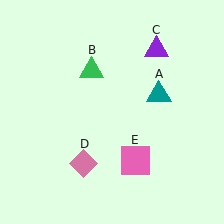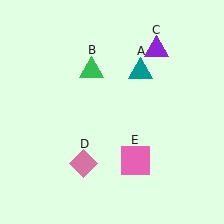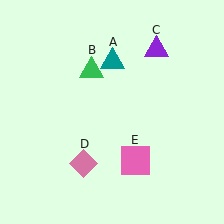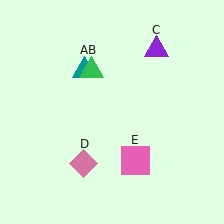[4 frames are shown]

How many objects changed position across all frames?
1 object changed position: teal triangle (object A).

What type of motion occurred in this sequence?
The teal triangle (object A) rotated counterclockwise around the center of the scene.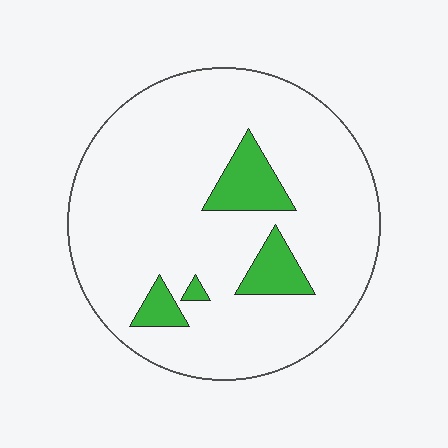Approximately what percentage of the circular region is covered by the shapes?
Approximately 10%.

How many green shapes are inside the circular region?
4.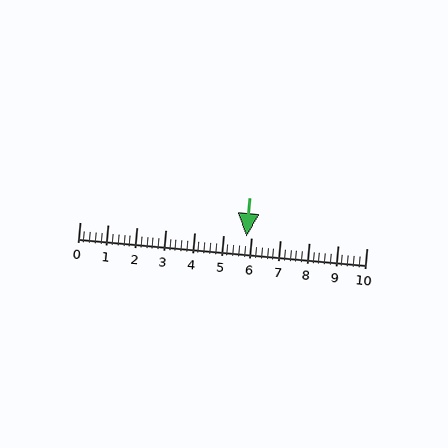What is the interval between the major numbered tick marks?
The major tick marks are spaced 1 units apart.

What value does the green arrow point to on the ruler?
The green arrow points to approximately 5.8.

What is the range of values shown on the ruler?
The ruler shows values from 0 to 10.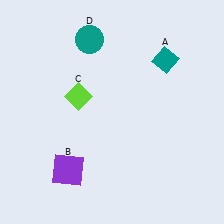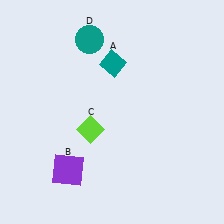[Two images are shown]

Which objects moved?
The objects that moved are: the teal diamond (A), the lime diamond (C).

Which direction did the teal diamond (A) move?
The teal diamond (A) moved left.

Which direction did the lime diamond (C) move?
The lime diamond (C) moved down.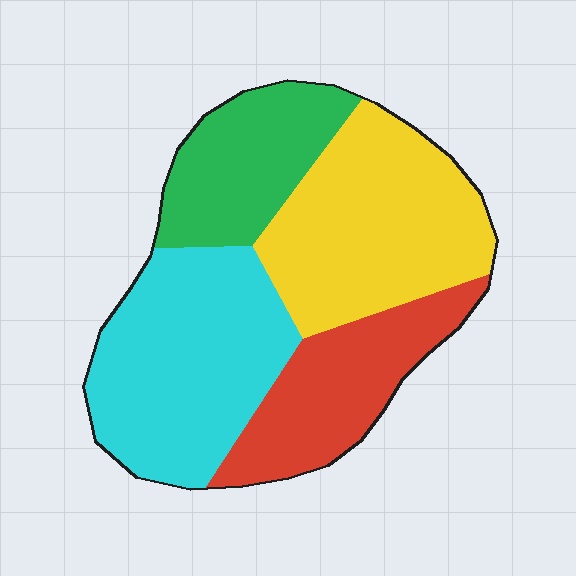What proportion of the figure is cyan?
Cyan takes up about one third (1/3) of the figure.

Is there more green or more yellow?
Yellow.